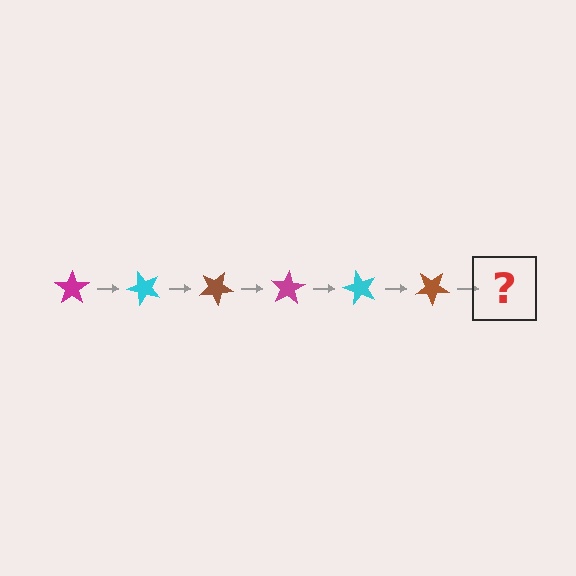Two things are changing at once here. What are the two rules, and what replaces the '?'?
The two rules are that it rotates 50 degrees each step and the color cycles through magenta, cyan, and brown. The '?' should be a magenta star, rotated 300 degrees from the start.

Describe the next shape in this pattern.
It should be a magenta star, rotated 300 degrees from the start.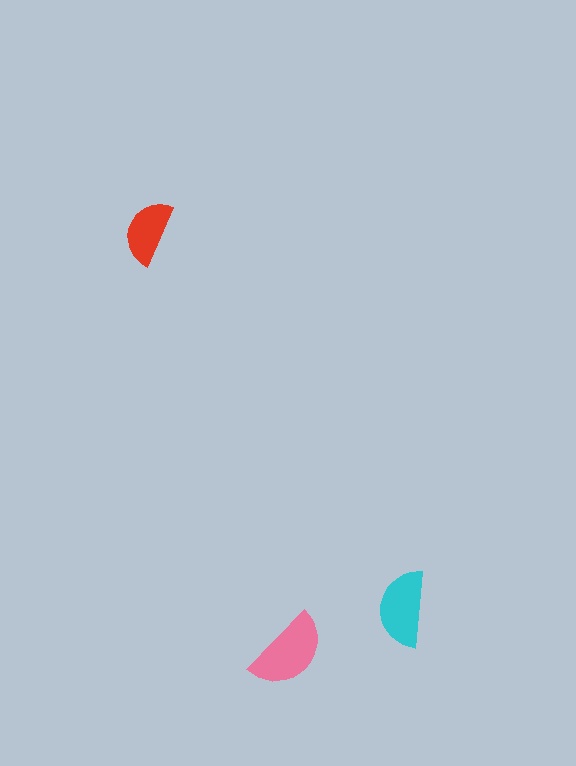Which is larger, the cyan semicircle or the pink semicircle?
The pink one.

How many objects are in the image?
There are 3 objects in the image.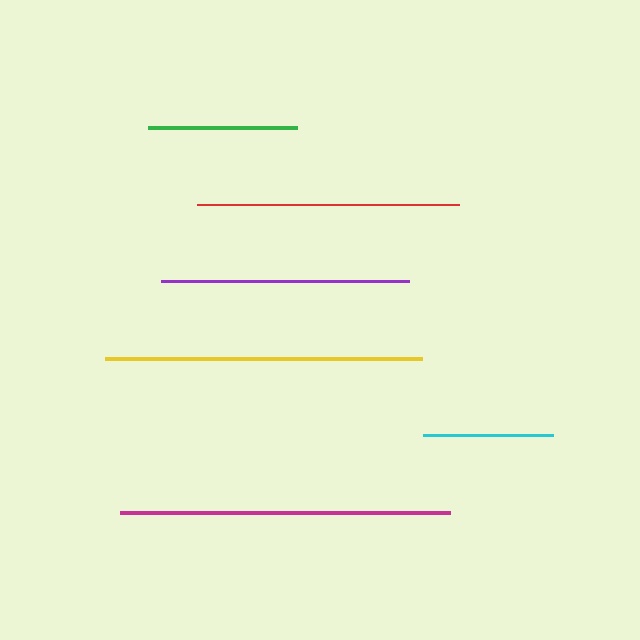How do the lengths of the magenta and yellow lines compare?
The magenta and yellow lines are approximately the same length.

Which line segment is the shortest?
The cyan line is the shortest at approximately 130 pixels.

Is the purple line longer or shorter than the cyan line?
The purple line is longer than the cyan line.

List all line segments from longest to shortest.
From longest to shortest: magenta, yellow, red, purple, green, cyan.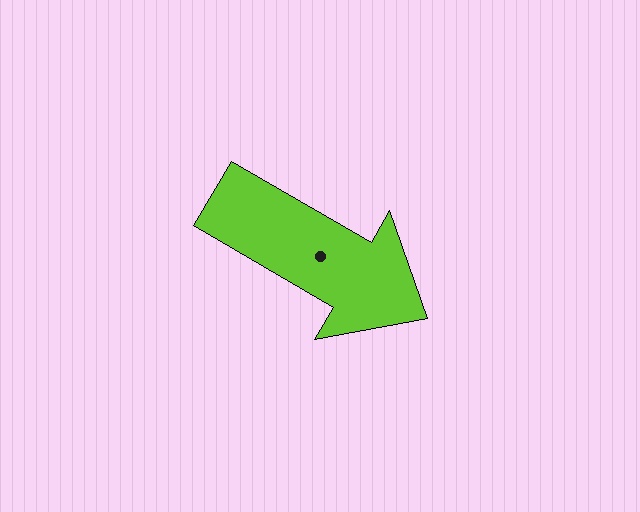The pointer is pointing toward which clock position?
Roughly 4 o'clock.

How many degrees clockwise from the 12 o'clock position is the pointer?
Approximately 120 degrees.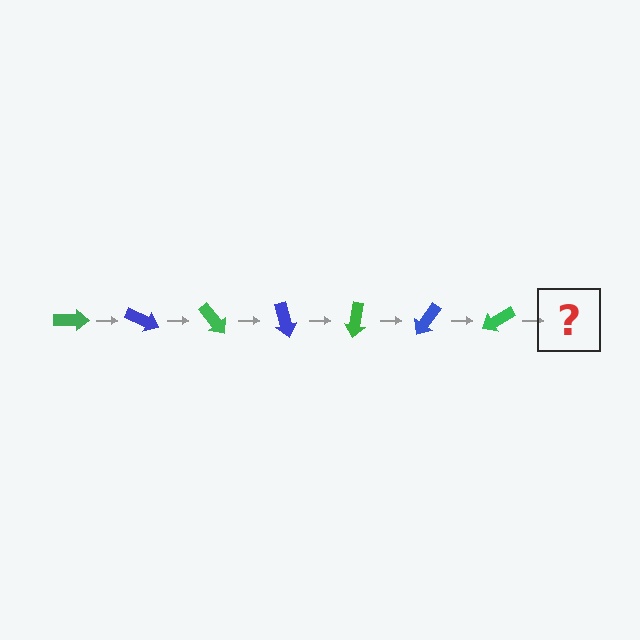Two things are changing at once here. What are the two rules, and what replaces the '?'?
The two rules are that it rotates 25 degrees each step and the color cycles through green and blue. The '?' should be a blue arrow, rotated 175 degrees from the start.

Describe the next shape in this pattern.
It should be a blue arrow, rotated 175 degrees from the start.